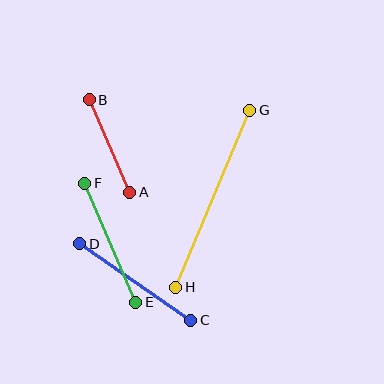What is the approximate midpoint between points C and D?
The midpoint is at approximately (135, 282) pixels.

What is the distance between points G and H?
The distance is approximately 192 pixels.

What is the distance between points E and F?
The distance is approximately 129 pixels.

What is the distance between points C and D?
The distance is approximately 135 pixels.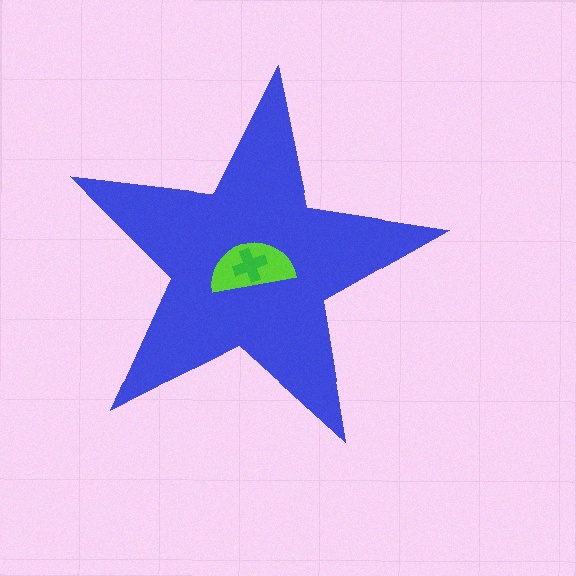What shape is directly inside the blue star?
The lime semicircle.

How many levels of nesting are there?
3.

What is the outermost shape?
The blue star.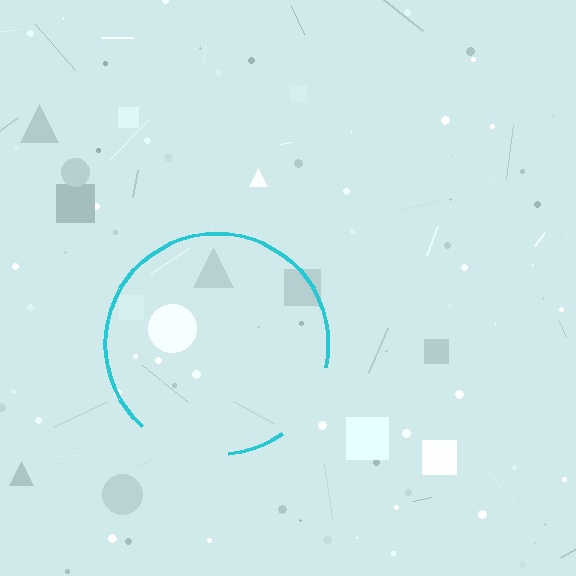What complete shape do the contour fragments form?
The contour fragments form a circle.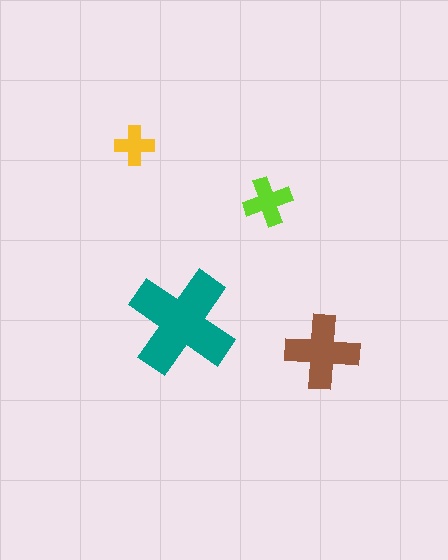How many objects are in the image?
There are 4 objects in the image.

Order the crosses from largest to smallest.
the teal one, the brown one, the lime one, the yellow one.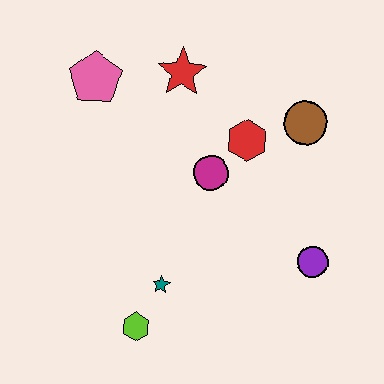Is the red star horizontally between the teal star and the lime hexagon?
No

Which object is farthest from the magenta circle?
The lime hexagon is farthest from the magenta circle.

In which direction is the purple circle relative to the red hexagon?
The purple circle is below the red hexagon.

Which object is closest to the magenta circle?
The red hexagon is closest to the magenta circle.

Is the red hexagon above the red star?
No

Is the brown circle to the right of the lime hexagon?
Yes